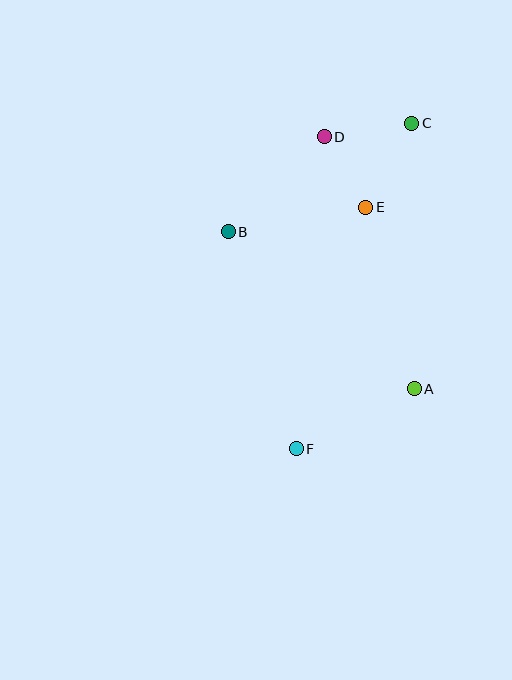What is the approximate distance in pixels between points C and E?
The distance between C and E is approximately 96 pixels.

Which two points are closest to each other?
Points D and E are closest to each other.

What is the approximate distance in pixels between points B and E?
The distance between B and E is approximately 140 pixels.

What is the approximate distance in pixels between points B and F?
The distance between B and F is approximately 227 pixels.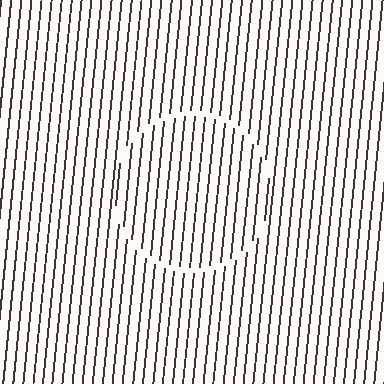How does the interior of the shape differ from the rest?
The interior of the shape contains the same grating, shifted by half a period — the contour is defined by the phase discontinuity where line-ends from the inner and outer gratings abut.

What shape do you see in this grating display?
An illusory circle. The interior of the shape contains the same grating, shifted by half a period — the contour is defined by the phase discontinuity where line-ends from the inner and outer gratings abut.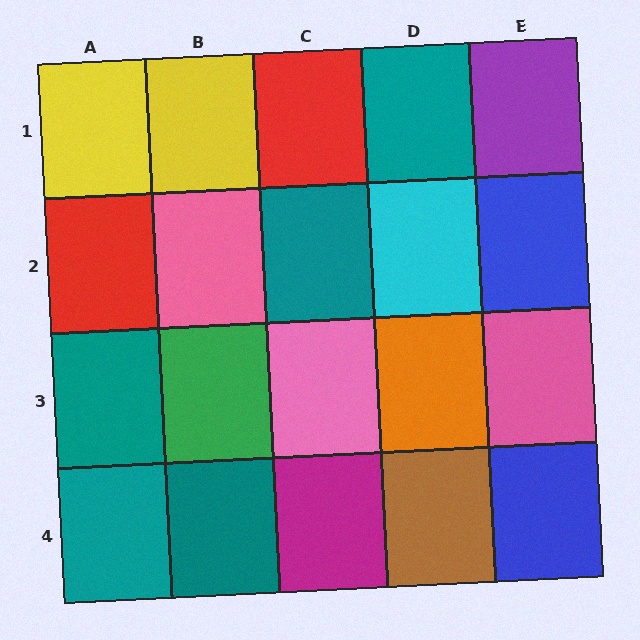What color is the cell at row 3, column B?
Green.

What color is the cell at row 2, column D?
Cyan.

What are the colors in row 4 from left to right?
Teal, teal, magenta, brown, blue.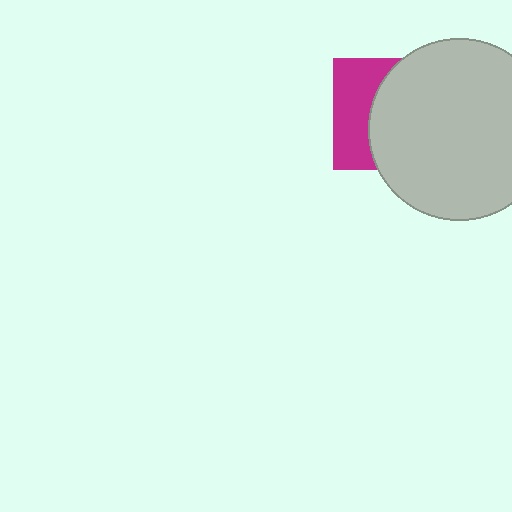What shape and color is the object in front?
The object in front is a light gray circle.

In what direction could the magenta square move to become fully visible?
The magenta square could move left. That would shift it out from behind the light gray circle entirely.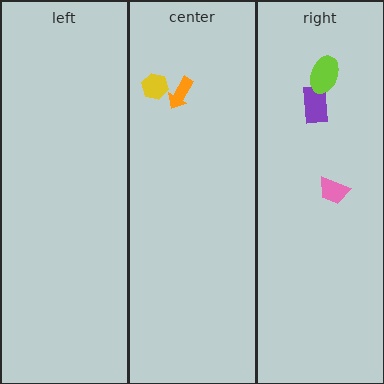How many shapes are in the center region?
2.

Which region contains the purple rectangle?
The right region.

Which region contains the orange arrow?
The center region.